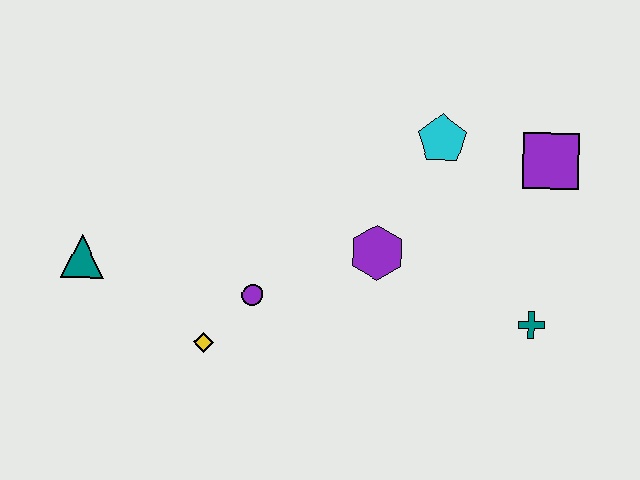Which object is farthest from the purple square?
The teal triangle is farthest from the purple square.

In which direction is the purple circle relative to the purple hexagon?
The purple circle is to the left of the purple hexagon.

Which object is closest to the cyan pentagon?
The purple square is closest to the cyan pentagon.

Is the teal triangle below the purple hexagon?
Yes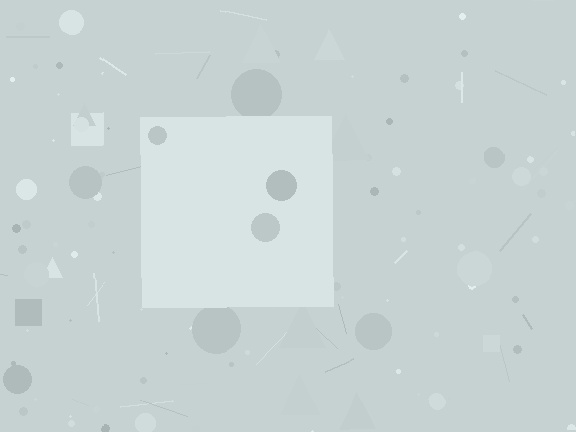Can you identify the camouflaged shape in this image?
The camouflaged shape is a square.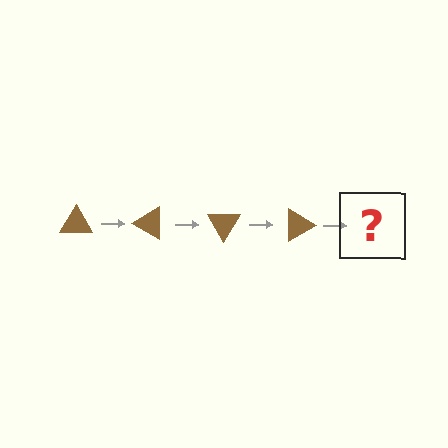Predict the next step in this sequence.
The next step is a brown triangle rotated 120 degrees.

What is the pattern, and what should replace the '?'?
The pattern is that the triangle rotates 30 degrees each step. The '?' should be a brown triangle rotated 120 degrees.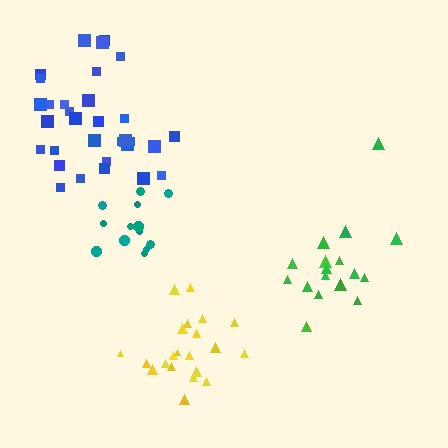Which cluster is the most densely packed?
Yellow.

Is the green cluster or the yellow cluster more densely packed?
Yellow.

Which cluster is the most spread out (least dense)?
Green.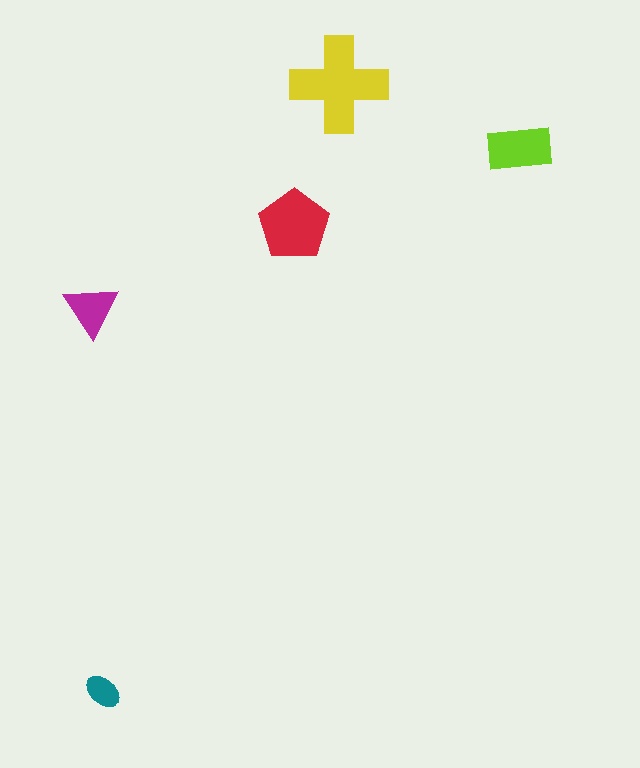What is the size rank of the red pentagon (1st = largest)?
2nd.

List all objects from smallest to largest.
The teal ellipse, the magenta triangle, the lime rectangle, the red pentagon, the yellow cross.